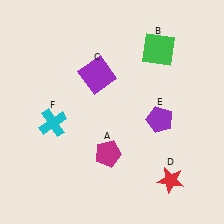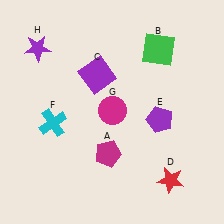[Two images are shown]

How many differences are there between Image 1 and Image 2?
There are 2 differences between the two images.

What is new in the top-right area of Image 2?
A magenta circle (G) was added in the top-right area of Image 2.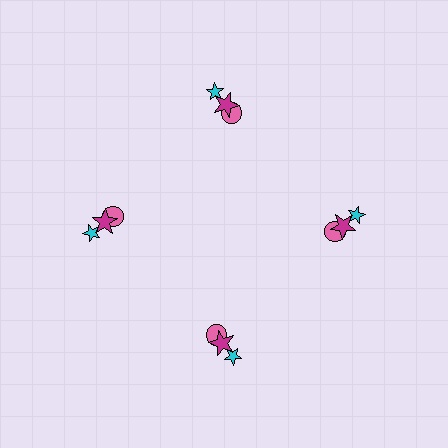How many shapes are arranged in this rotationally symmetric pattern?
There are 12 shapes, arranged in 4 groups of 3.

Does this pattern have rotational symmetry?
Yes, this pattern has 4-fold rotational symmetry. It looks the same after rotating 90 degrees around the center.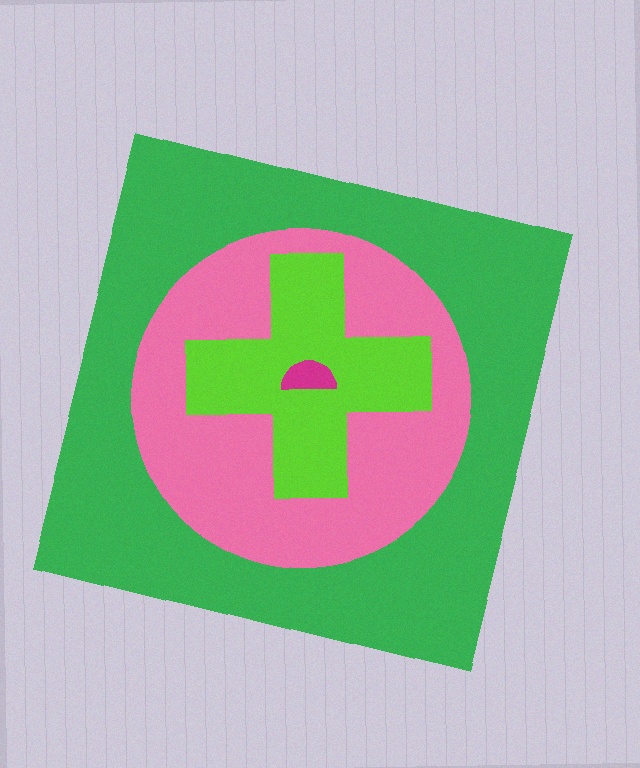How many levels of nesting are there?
4.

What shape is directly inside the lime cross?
The magenta semicircle.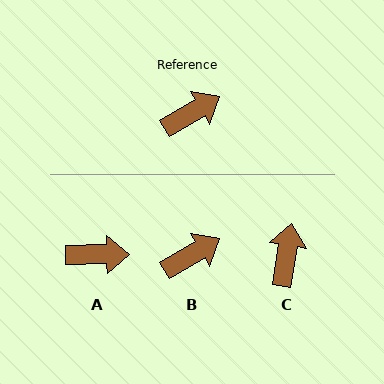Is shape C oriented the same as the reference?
No, it is off by about 51 degrees.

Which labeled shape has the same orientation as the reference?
B.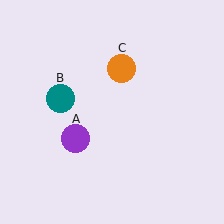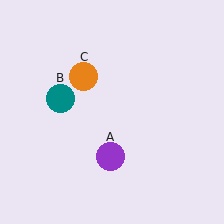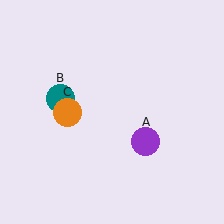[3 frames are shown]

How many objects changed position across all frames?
2 objects changed position: purple circle (object A), orange circle (object C).